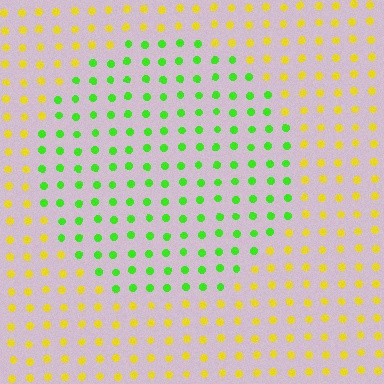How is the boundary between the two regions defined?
The boundary is defined purely by a slight shift in hue (about 57 degrees). Spacing, size, and orientation are identical on both sides.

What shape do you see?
I see a circle.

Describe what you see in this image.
The image is filled with small yellow elements in a uniform arrangement. A circle-shaped region is visible where the elements are tinted to a slightly different hue, forming a subtle color boundary.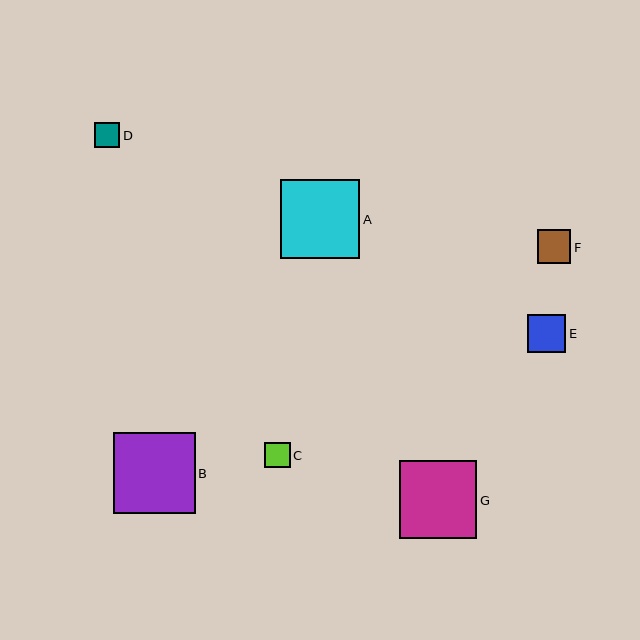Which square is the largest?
Square B is the largest with a size of approximately 81 pixels.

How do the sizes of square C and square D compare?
Square C and square D are approximately the same size.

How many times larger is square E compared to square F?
Square E is approximately 1.1 times the size of square F.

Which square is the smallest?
Square D is the smallest with a size of approximately 25 pixels.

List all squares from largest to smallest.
From largest to smallest: B, A, G, E, F, C, D.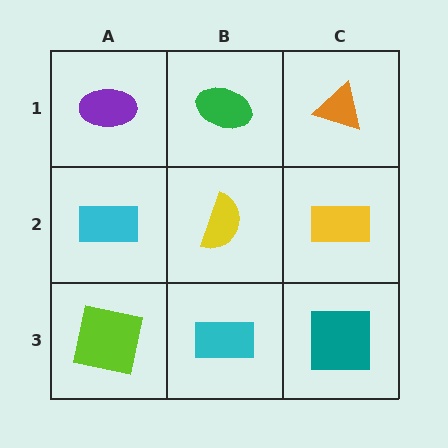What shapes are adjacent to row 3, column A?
A cyan rectangle (row 2, column A), a cyan rectangle (row 3, column B).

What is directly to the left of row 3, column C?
A cyan rectangle.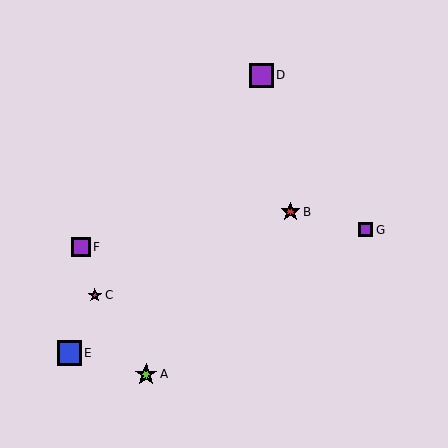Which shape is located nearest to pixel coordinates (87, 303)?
The magenta star (labeled C) at (95, 295) is nearest to that location.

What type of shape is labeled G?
Shape G is a purple square.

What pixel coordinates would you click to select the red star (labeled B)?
Click at (290, 212) to select the red star B.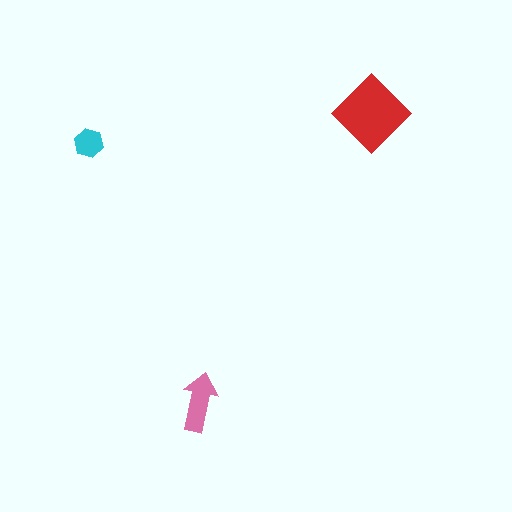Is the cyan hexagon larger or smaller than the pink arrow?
Smaller.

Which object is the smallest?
The cyan hexagon.